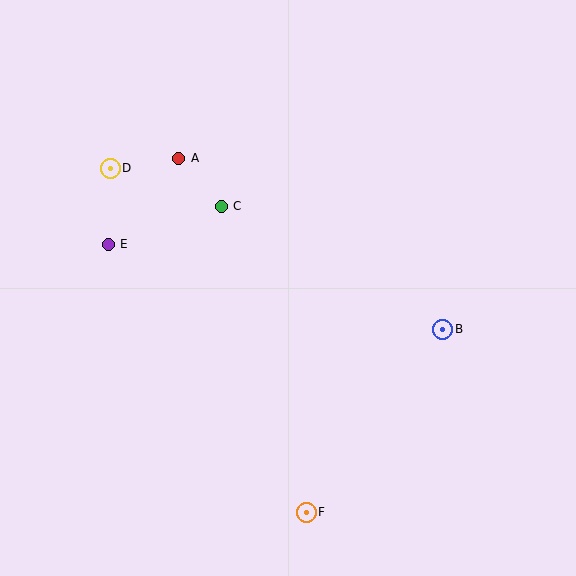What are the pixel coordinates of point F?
Point F is at (306, 512).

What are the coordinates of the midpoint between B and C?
The midpoint between B and C is at (332, 268).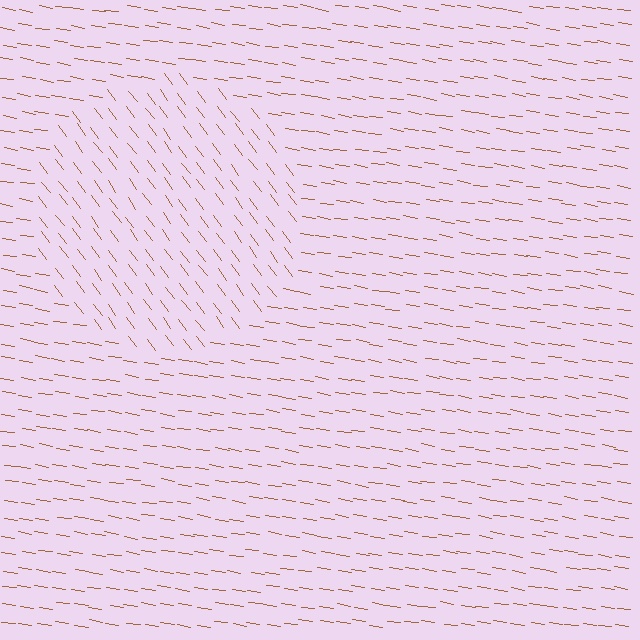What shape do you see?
I see a circle.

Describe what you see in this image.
The image is filled with small brown line segments. A circle region in the image has lines oriented differently from the surrounding lines, creating a visible texture boundary.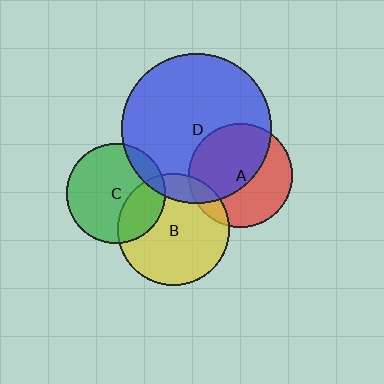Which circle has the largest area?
Circle D (blue).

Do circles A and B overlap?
Yes.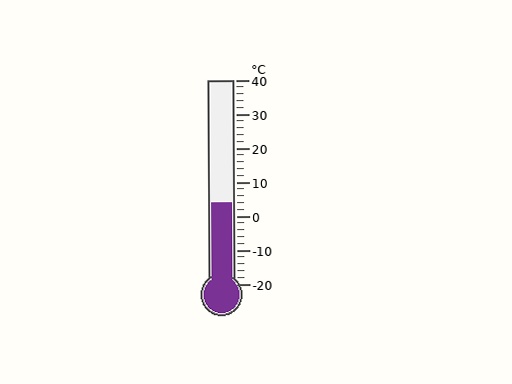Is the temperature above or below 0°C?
The temperature is above 0°C.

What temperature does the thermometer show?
The thermometer shows approximately 4°C.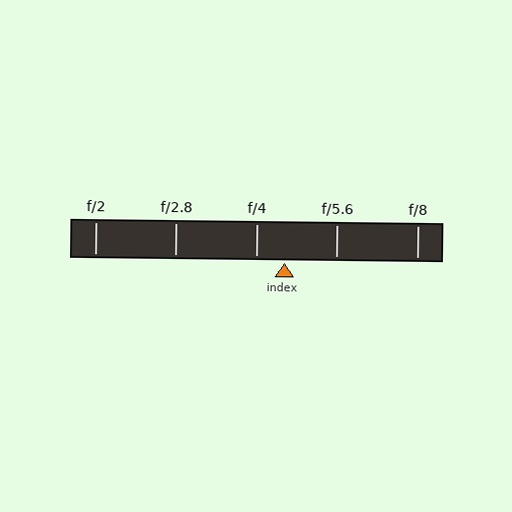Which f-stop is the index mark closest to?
The index mark is closest to f/4.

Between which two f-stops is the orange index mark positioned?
The index mark is between f/4 and f/5.6.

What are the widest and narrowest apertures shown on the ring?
The widest aperture shown is f/2 and the narrowest is f/8.